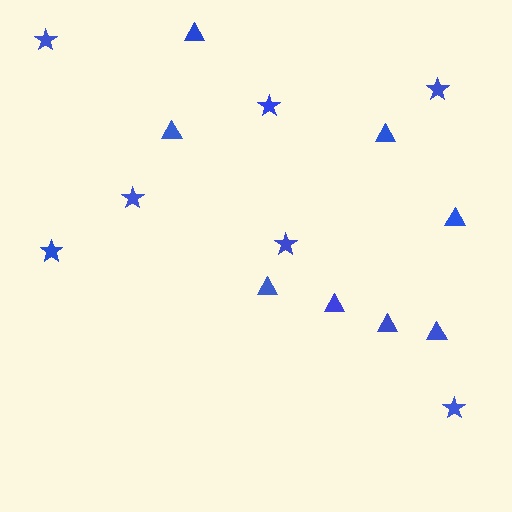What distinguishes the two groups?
There are 2 groups: one group of triangles (8) and one group of stars (7).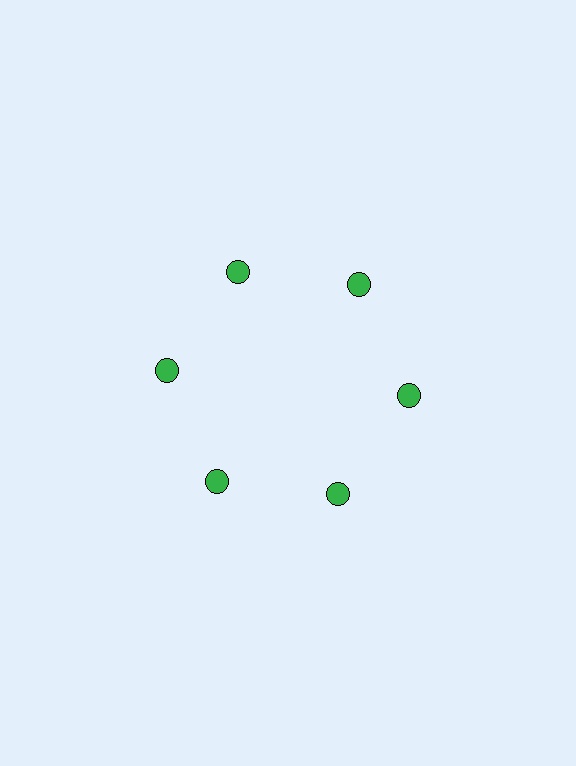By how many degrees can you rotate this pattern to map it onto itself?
The pattern maps onto itself every 60 degrees of rotation.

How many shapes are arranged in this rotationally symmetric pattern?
There are 6 shapes, arranged in 6 groups of 1.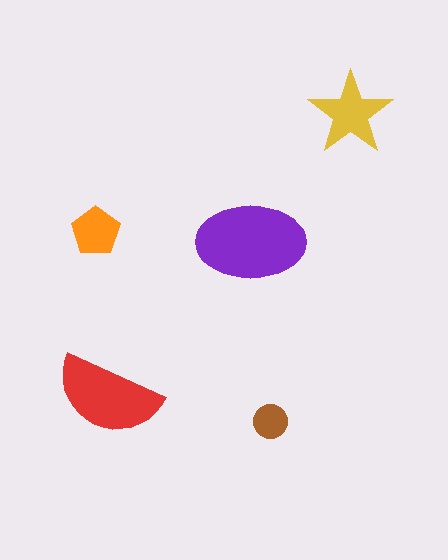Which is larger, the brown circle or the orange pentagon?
The orange pentagon.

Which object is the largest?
The purple ellipse.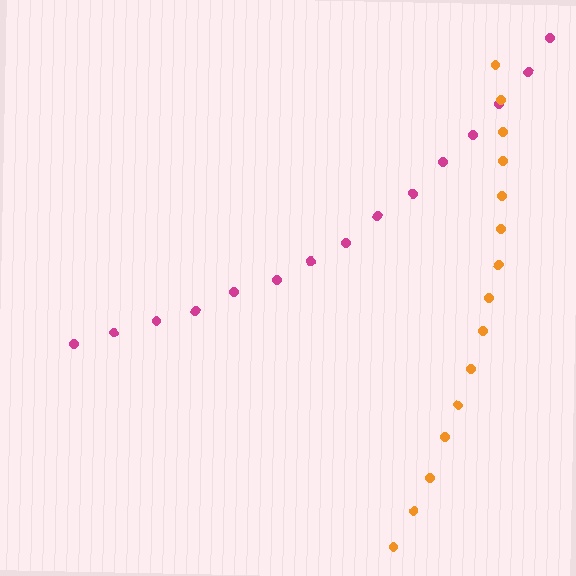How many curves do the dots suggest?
There are 2 distinct paths.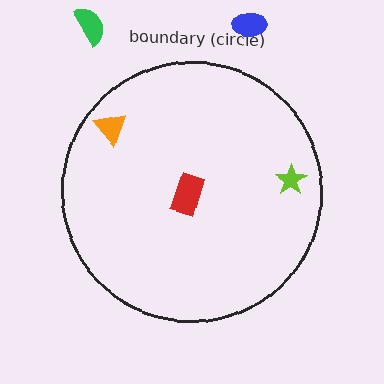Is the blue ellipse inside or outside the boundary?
Outside.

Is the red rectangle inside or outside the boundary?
Inside.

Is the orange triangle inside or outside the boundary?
Inside.